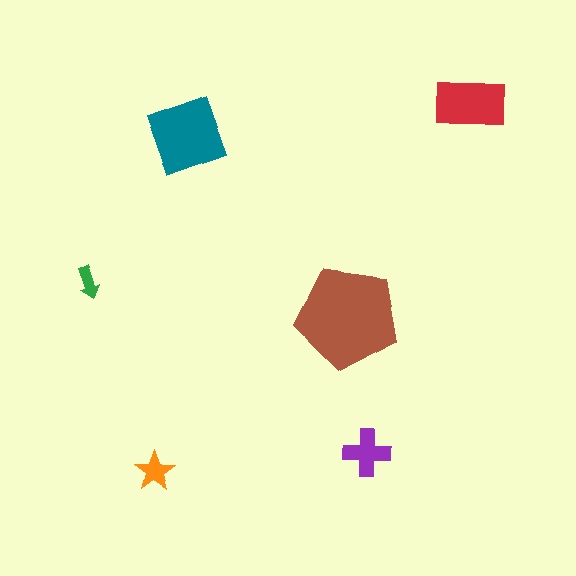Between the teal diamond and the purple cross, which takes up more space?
The teal diamond.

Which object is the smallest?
The green arrow.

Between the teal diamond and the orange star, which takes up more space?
The teal diamond.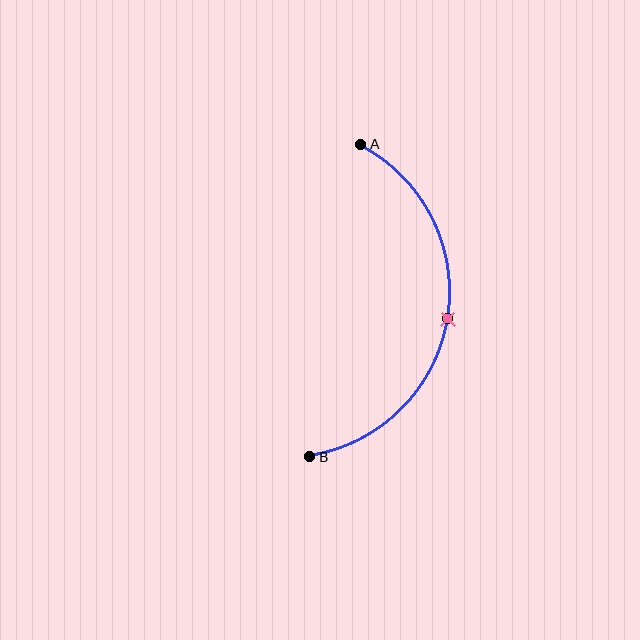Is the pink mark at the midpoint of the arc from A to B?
Yes. The pink mark lies on the arc at equal arc-length from both A and B — it is the arc midpoint.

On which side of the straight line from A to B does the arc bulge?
The arc bulges to the right of the straight line connecting A and B.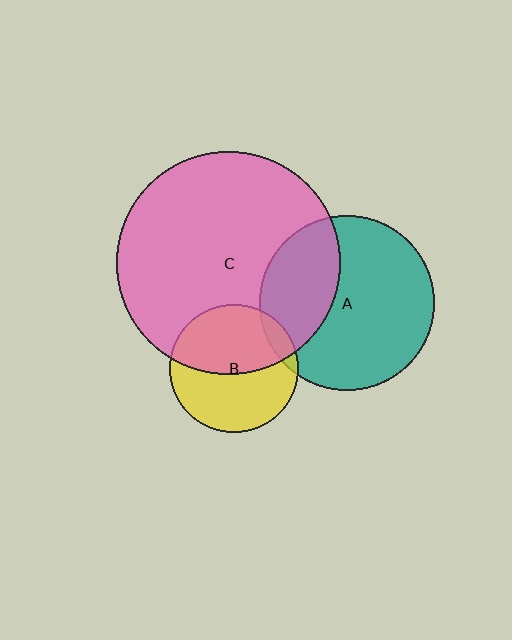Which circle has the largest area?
Circle C (pink).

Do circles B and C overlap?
Yes.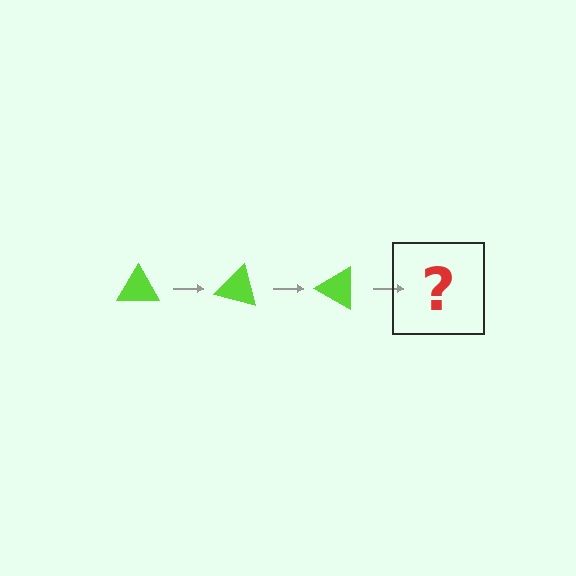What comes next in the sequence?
The next element should be a lime triangle rotated 45 degrees.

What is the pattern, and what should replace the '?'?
The pattern is that the triangle rotates 15 degrees each step. The '?' should be a lime triangle rotated 45 degrees.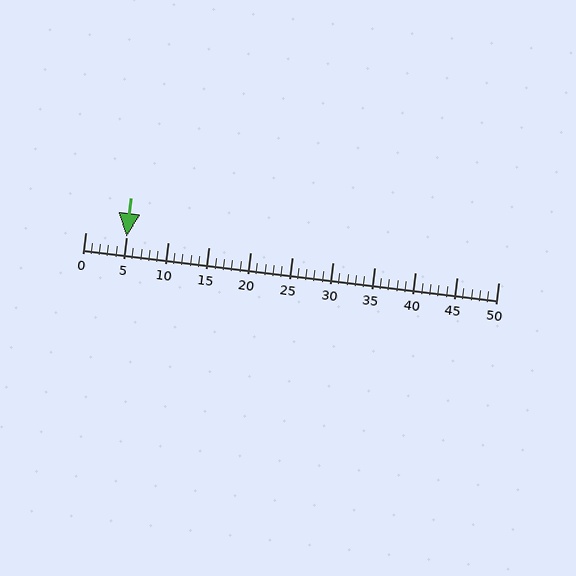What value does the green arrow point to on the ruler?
The green arrow points to approximately 5.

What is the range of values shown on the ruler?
The ruler shows values from 0 to 50.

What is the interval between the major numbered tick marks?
The major tick marks are spaced 5 units apart.